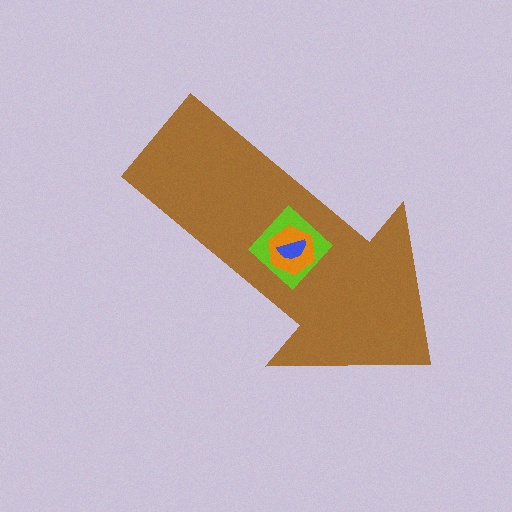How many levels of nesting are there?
4.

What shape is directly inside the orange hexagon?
The blue semicircle.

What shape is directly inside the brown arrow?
The lime diamond.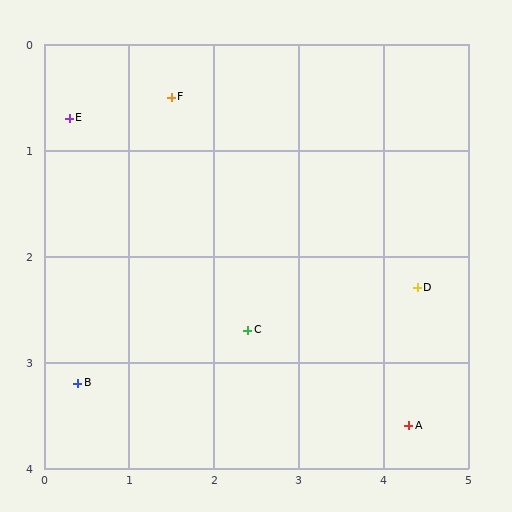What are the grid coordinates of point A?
Point A is at approximately (4.3, 3.6).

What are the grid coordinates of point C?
Point C is at approximately (2.4, 2.7).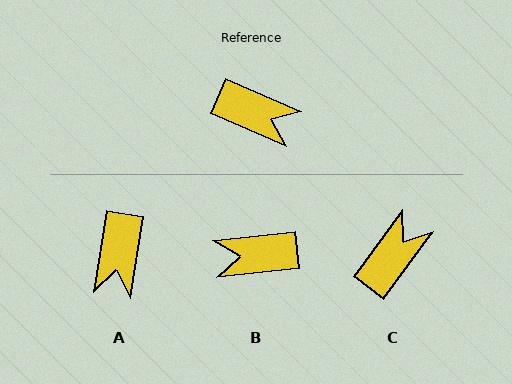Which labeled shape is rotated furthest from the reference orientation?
B, about 150 degrees away.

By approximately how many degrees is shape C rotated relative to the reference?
Approximately 77 degrees counter-clockwise.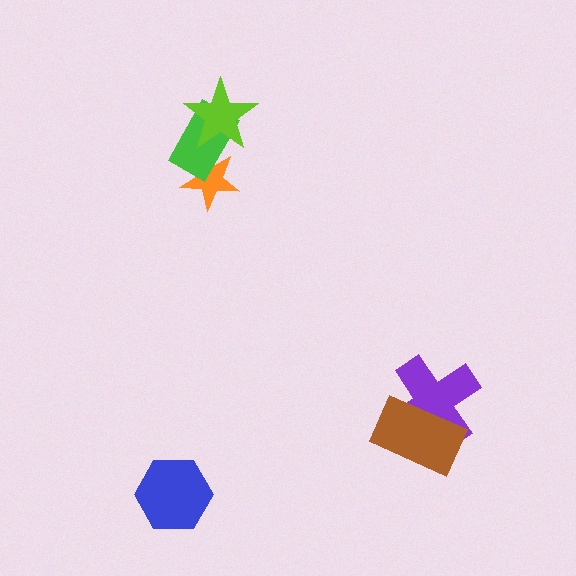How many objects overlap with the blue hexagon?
0 objects overlap with the blue hexagon.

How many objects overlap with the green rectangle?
2 objects overlap with the green rectangle.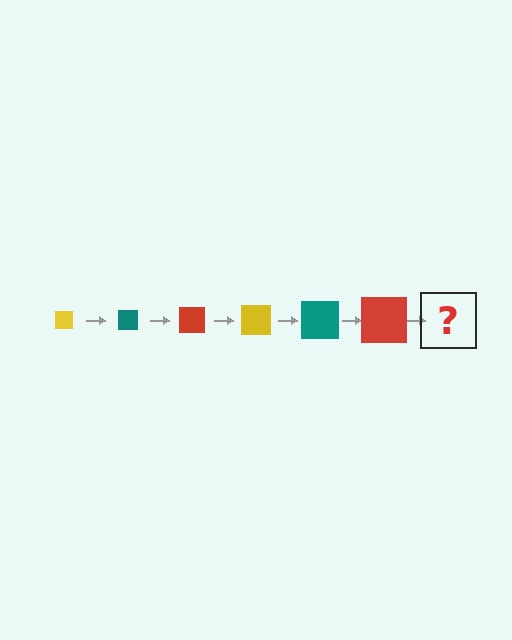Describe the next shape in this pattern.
It should be a yellow square, larger than the previous one.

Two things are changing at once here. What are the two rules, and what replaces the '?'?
The two rules are that the square grows larger each step and the color cycles through yellow, teal, and red. The '?' should be a yellow square, larger than the previous one.